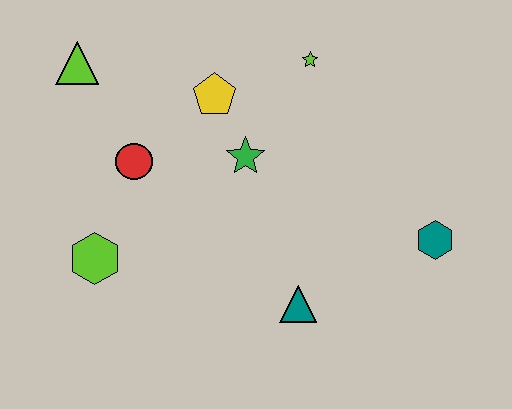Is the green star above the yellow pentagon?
No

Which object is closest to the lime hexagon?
The red circle is closest to the lime hexagon.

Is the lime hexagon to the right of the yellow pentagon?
No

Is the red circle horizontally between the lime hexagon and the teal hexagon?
Yes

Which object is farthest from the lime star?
The lime hexagon is farthest from the lime star.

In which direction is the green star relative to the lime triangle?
The green star is to the right of the lime triangle.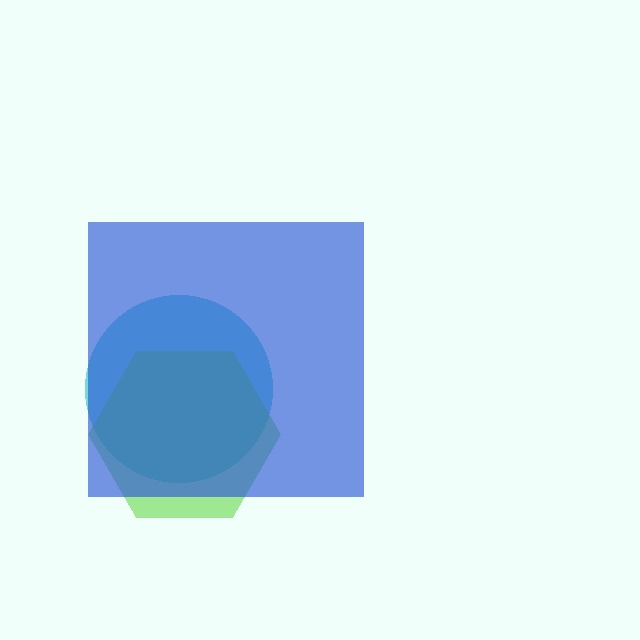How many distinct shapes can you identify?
There are 3 distinct shapes: a cyan circle, a lime hexagon, a blue square.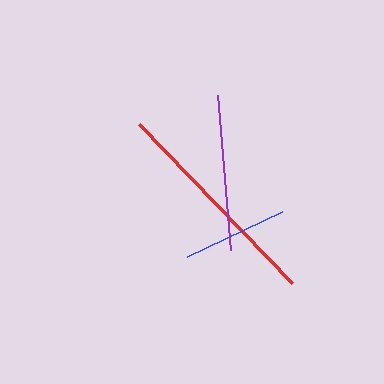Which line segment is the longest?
The red line is the longest at approximately 221 pixels.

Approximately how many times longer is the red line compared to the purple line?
The red line is approximately 1.4 times the length of the purple line.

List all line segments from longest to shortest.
From longest to shortest: red, purple, blue.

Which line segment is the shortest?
The blue line is the shortest at approximately 105 pixels.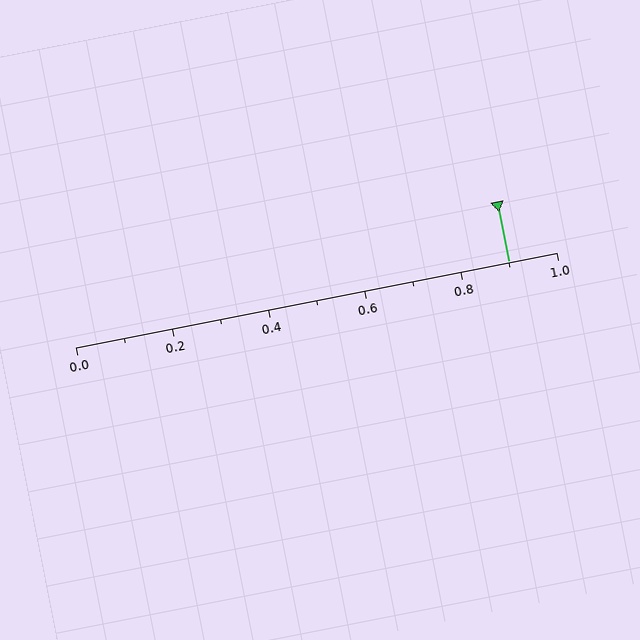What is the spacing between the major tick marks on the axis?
The major ticks are spaced 0.2 apart.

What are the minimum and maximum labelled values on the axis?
The axis runs from 0.0 to 1.0.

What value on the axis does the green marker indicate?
The marker indicates approximately 0.9.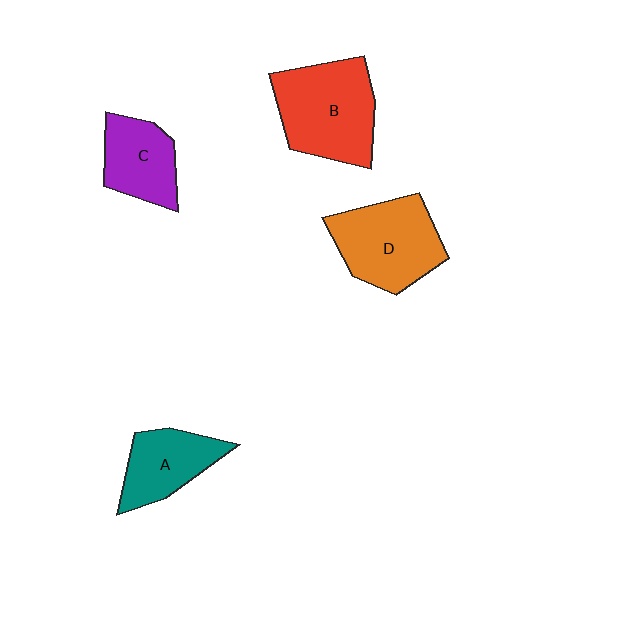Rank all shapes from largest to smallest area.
From largest to smallest: B (red), D (orange), A (teal), C (purple).